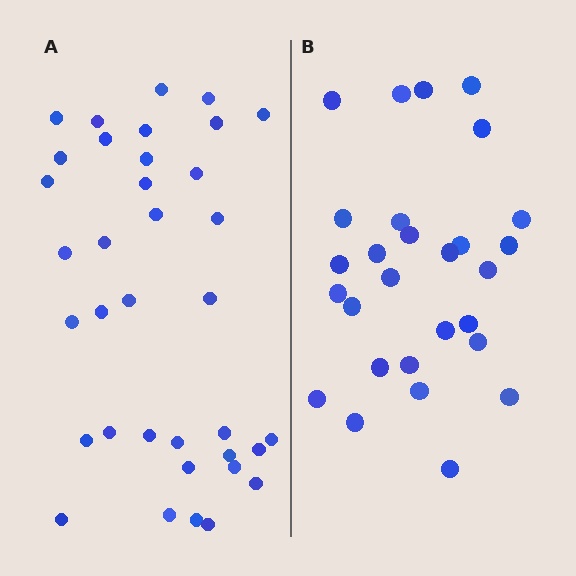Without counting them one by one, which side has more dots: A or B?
Region A (the left region) has more dots.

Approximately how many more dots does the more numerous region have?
Region A has roughly 8 or so more dots than region B.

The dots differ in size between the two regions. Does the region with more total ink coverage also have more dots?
No. Region B has more total ink coverage because its dots are larger, but region A actually contains more individual dots. Total area can be misleading — the number of items is what matters here.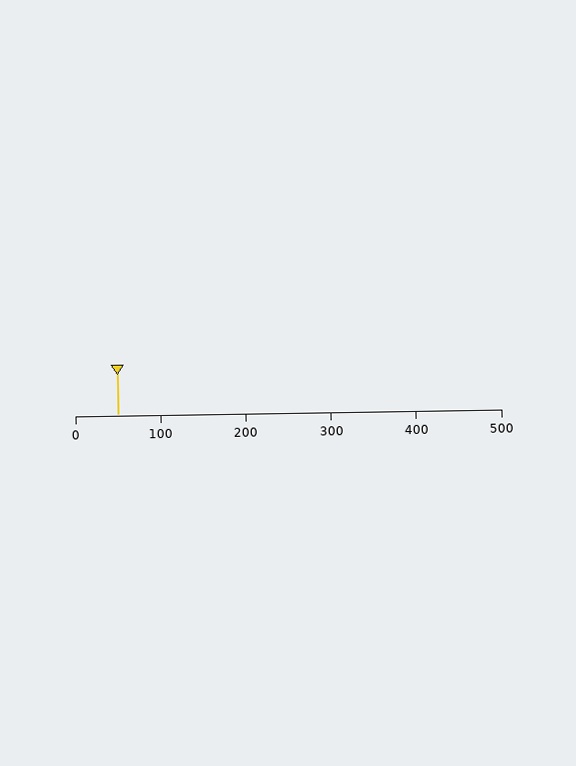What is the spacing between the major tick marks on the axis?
The major ticks are spaced 100 apart.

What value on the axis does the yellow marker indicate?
The marker indicates approximately 50.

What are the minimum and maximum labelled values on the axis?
The axis runs from 0 to 500.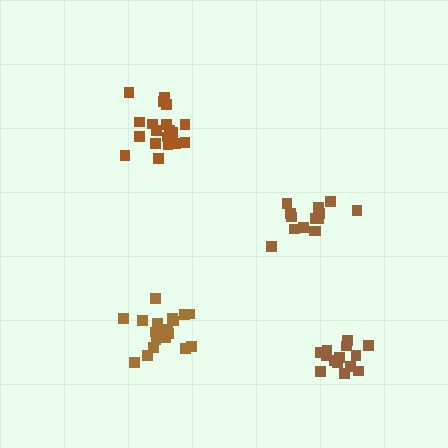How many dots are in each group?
Group 1: 14 dots, Group 2: 20 dots, Group 3: 19 dots, Group 4: 14 dots (67 total).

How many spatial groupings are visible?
There are 4 spatial groupings.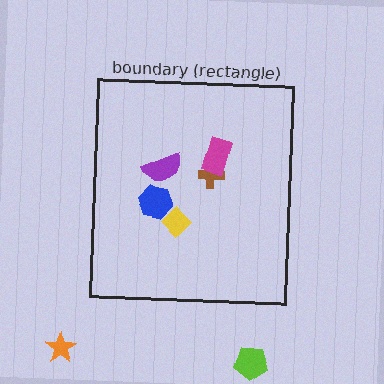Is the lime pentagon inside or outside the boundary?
Outside.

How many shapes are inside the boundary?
5 inside, 2 outside.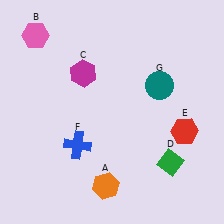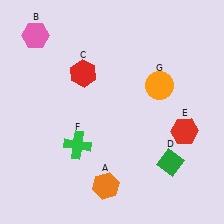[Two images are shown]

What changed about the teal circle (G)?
In Image 1, G is teal. In Image 2, it changed to orange.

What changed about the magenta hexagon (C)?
In Image 1, C is magenta. In Image 2, it changed to red.